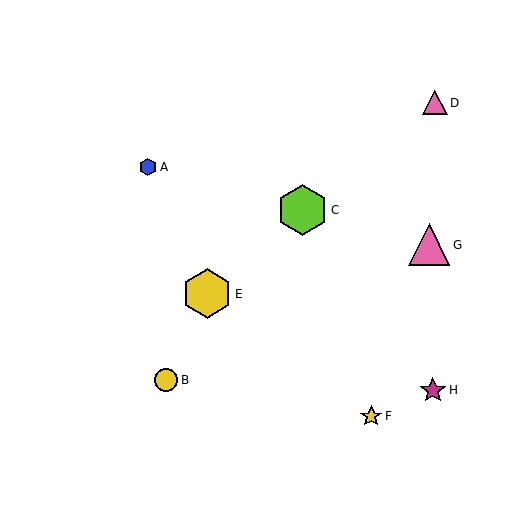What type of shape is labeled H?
Shape H is a magenta star.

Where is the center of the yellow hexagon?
The center of the yellow hexagon is at (207, 294).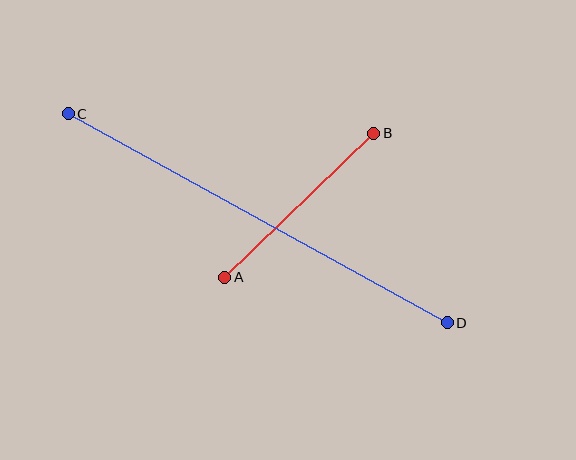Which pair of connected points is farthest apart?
Points C and D are farthest apart.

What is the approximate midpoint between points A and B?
The midpoint is at approximately (299, 205) pixels.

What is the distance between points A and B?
The distance is approximately 207 pixels.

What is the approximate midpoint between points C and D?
The midpoint is at approximately (258, 218) pixels.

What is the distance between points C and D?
The distance is approximately 433 pixels.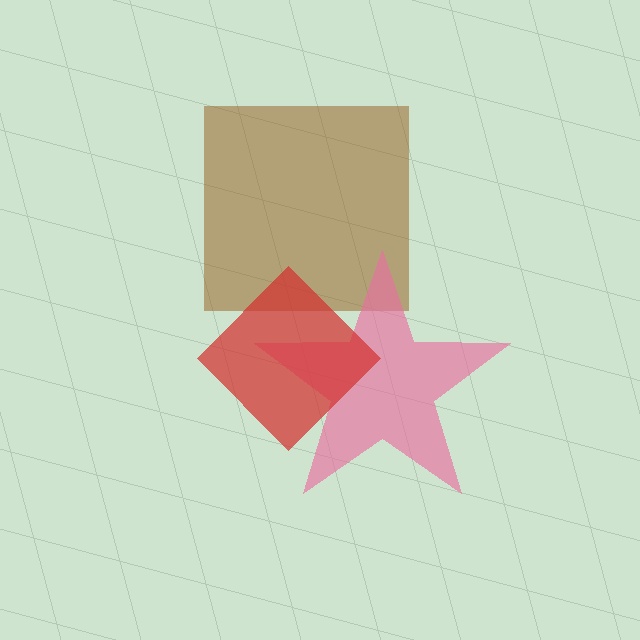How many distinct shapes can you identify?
There are 3 distinct shapes: a brown square, a pink star, a red diamond.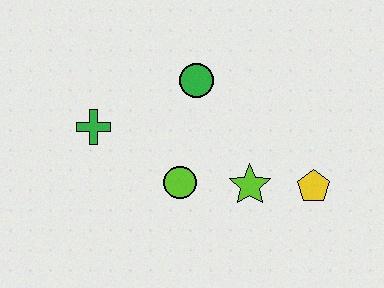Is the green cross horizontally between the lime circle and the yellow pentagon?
No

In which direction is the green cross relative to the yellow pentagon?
The green cross is to the left of the yellow pentagon.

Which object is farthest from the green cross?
The yellow pentagon is farthest from the green cross.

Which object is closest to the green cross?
The lime circle is closest to the green cross.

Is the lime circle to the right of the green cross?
Yes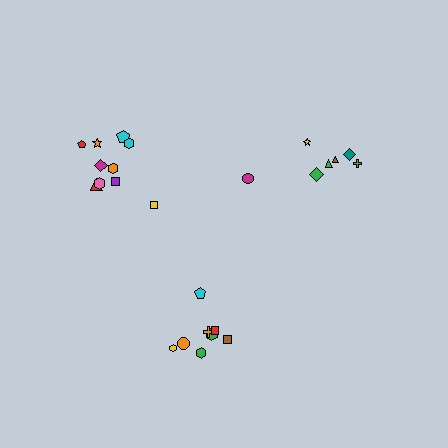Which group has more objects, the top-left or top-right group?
The top-left group.